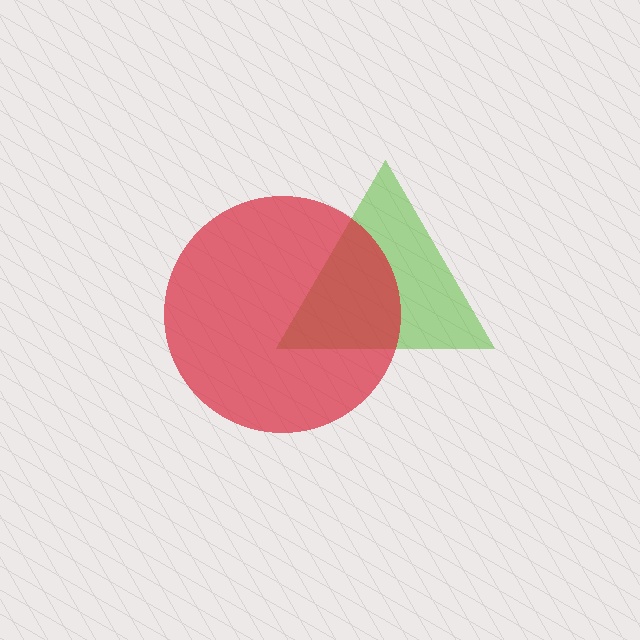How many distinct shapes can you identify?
There are 2 distinct shapes: a lime triangle, a red circle.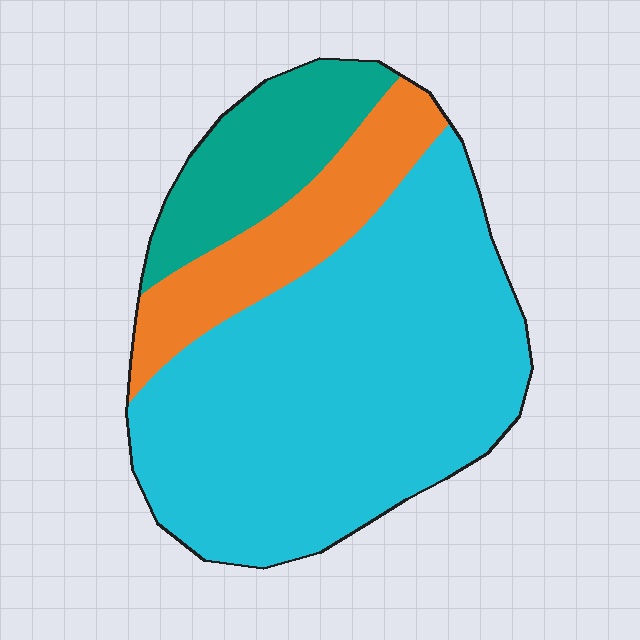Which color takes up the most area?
Cyan, at roughly 65%.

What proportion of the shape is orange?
Orange takes up about one sixth (1/6) of the shape.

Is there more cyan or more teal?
Cyan.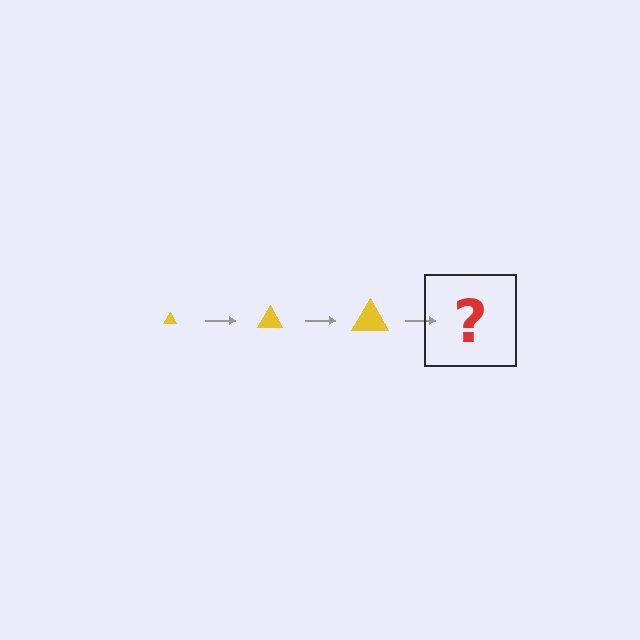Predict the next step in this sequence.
The next step is a yellow triangle, larger than the previous one.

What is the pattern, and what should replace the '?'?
The pattern is that the triangle gets progressively larger each step. The '?' should be a yellow triangle, larger than the previous one.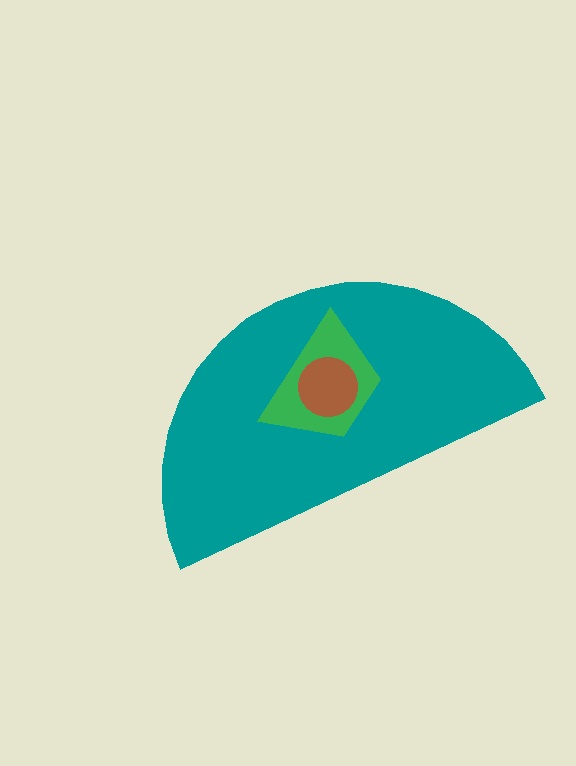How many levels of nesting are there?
3.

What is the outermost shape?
The teal semicircle.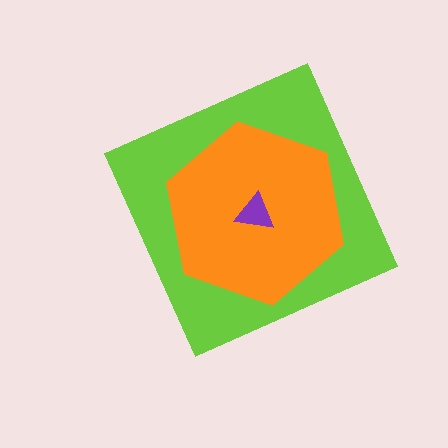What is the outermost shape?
The lime diamond.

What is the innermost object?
The purple triangle.